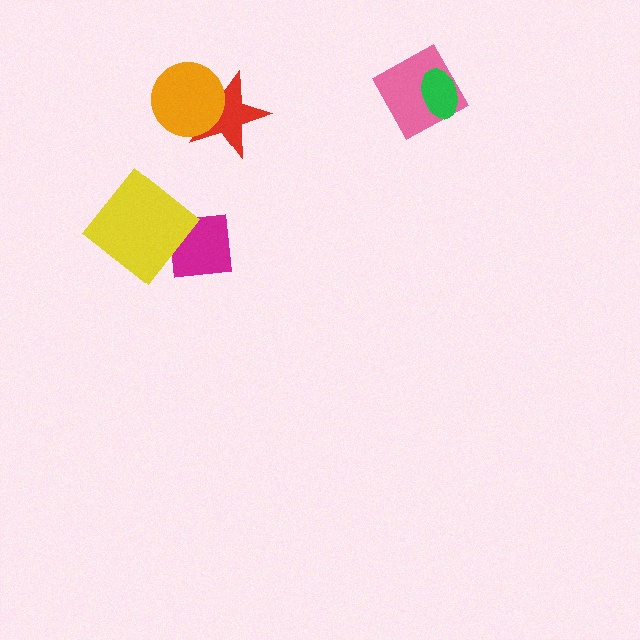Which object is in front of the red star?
The orange circle is in front of the red star.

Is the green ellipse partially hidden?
No, no other shape covers it.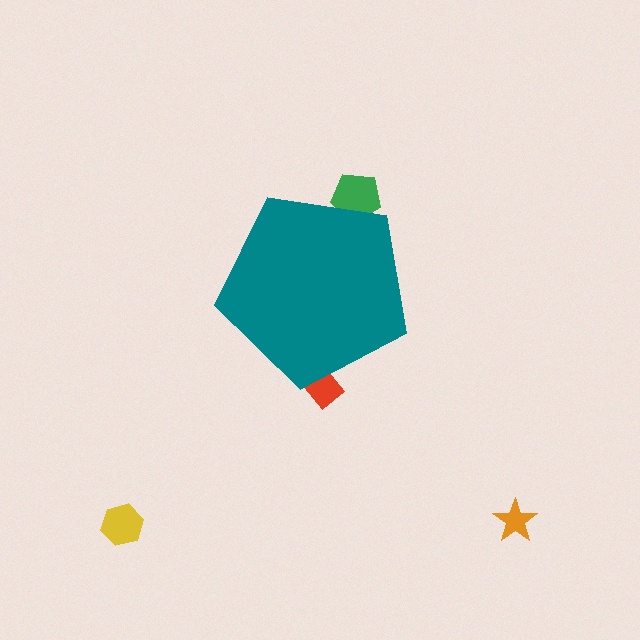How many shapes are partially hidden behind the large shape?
2 shapes are partially hidden.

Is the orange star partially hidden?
No, the orange star is fully visible.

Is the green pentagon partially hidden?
Yes, the green pentagon is partially hidden behind the teal pentagon.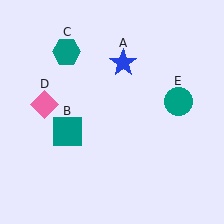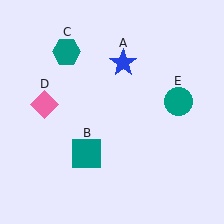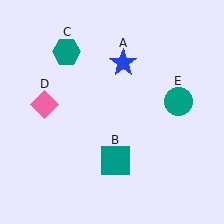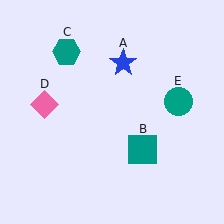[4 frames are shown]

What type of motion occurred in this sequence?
The teal square (object B) rotated counterclockwise around the center of the scene.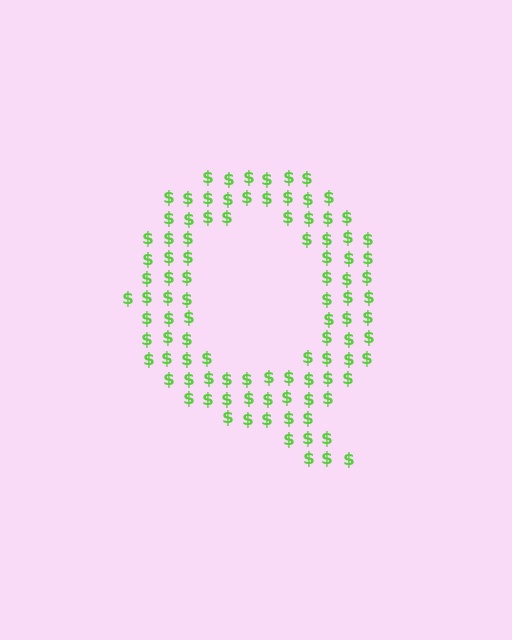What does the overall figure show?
The overall figure shows the letter Q.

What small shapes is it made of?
It is made of small dollar signs.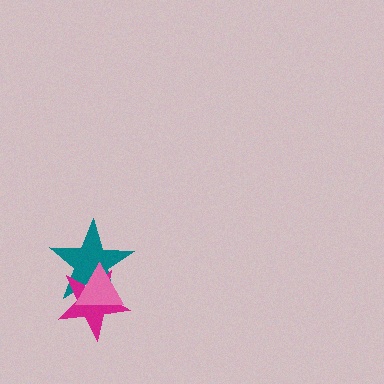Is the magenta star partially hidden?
Yes, it is partially covered by another shape.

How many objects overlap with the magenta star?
2 objects overlap with the magenta star.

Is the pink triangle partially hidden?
No, no other shape covers it.